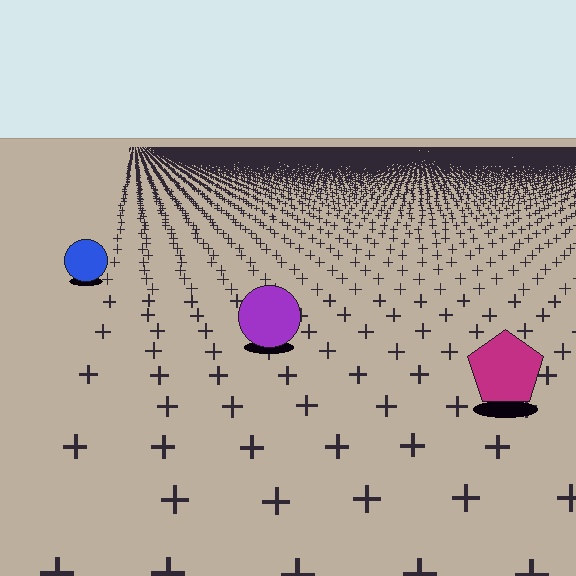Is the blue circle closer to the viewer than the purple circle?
No. The purple circle is closer — you can tell from the texture gradient: the ground texture is coarser near it.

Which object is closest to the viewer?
The magenta pentagon is closest. The texture marks near it are larger and more spread out.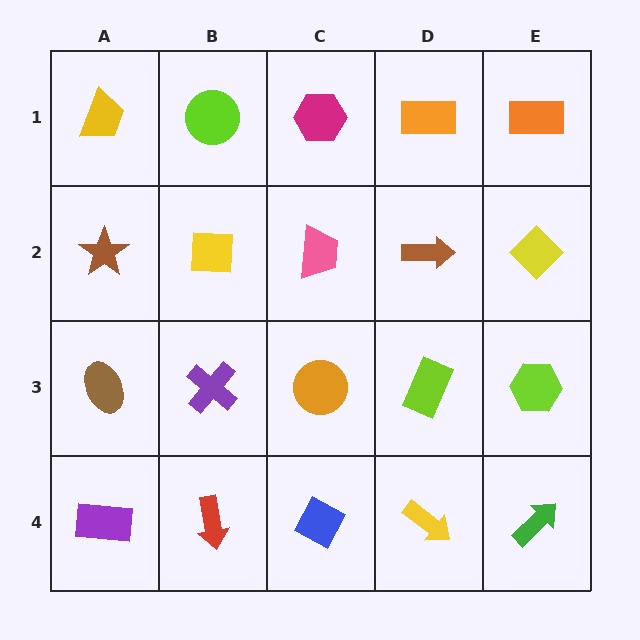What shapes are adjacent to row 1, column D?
A brown arrow (row 2, column D), a magenta hexagon (row 1, column C), an orange rectangle (row 1, column E).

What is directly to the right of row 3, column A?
A purple cross.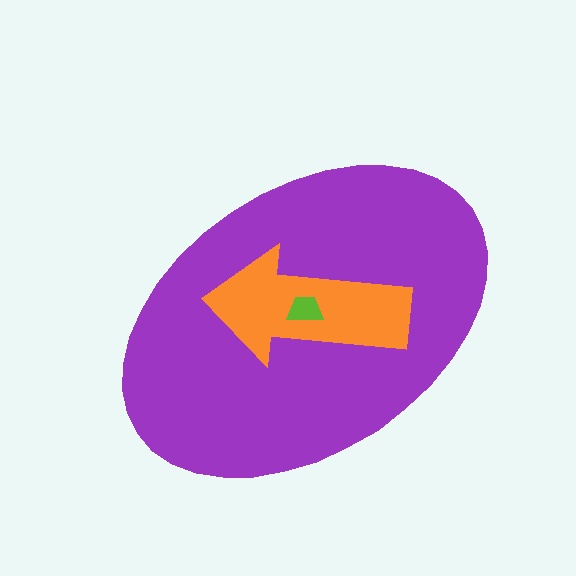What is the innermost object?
The lime trapezoid.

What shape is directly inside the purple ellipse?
The orange arrow.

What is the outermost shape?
The purple ellipse.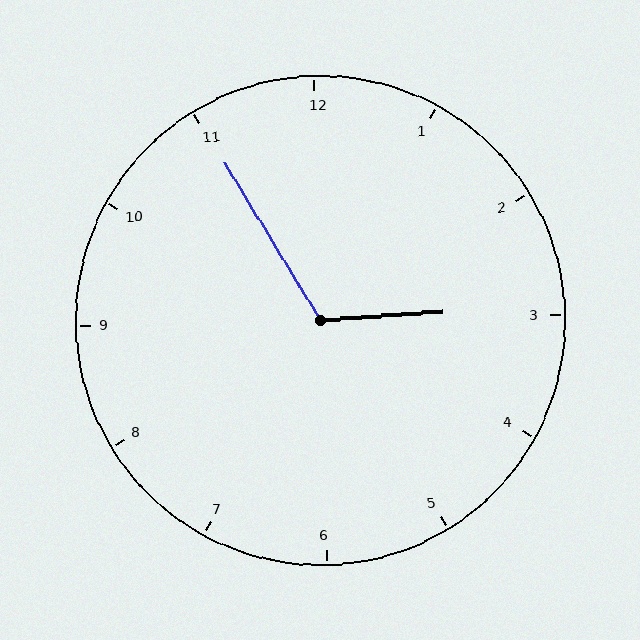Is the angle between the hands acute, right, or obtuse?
It is obtuse.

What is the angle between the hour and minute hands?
Approximately 118 degrees.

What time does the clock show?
2:55.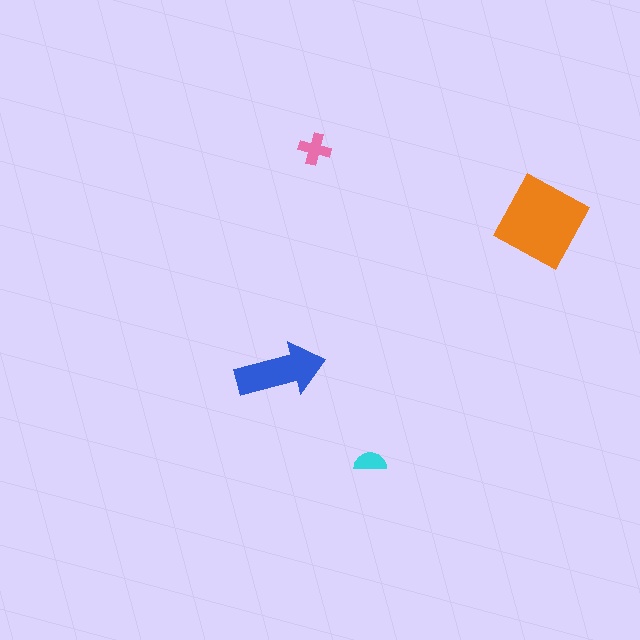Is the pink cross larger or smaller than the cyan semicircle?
Larger.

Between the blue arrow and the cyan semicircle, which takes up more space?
The blue arrow.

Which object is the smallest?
The cyan semicircle.